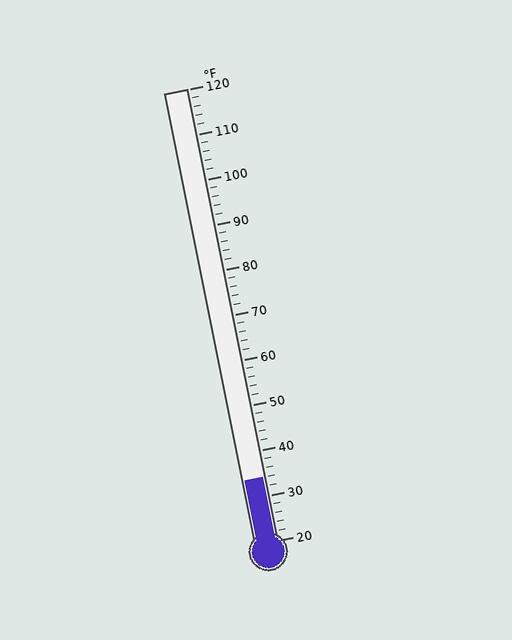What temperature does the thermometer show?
The thermometer shows approximately 34°F.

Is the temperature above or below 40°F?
The temperature is below 40°F.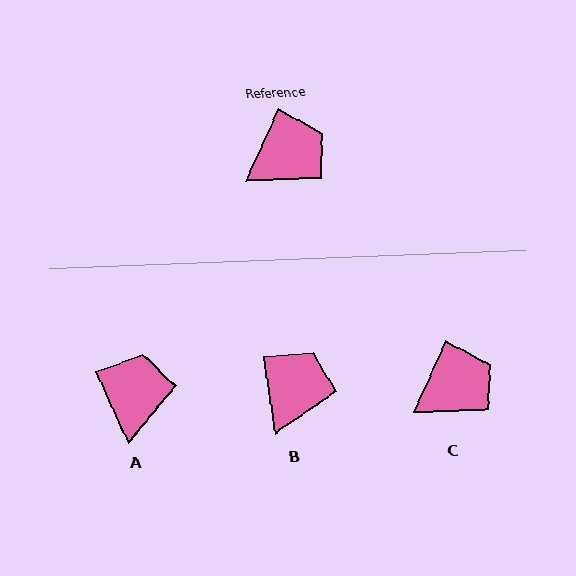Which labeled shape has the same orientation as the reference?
C.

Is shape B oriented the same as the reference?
No, it is off by about 33 degrees.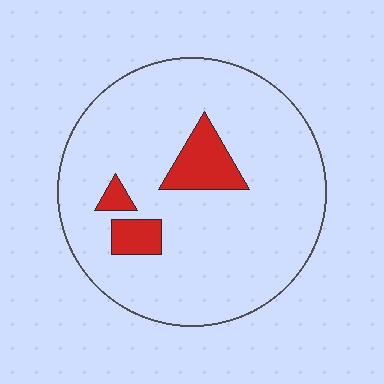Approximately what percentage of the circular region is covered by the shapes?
Approximately 10%.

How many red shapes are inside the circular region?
3.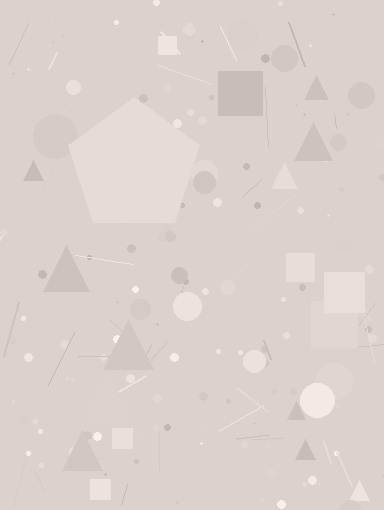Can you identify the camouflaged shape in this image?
The camouflaged shape is a pentagon.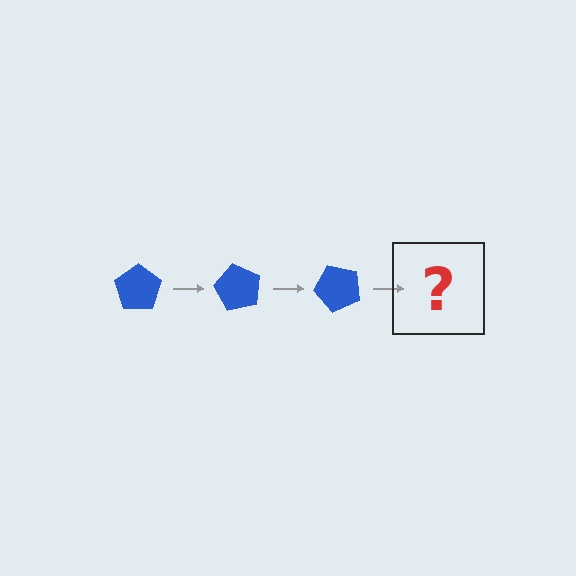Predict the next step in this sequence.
The next step is a blue pentagon rotated 180 degrees.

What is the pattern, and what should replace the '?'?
The pattern is that the pentagon rotates 60 degrees each step. The '?' should be a blue pentagon rotated 180 degrees.